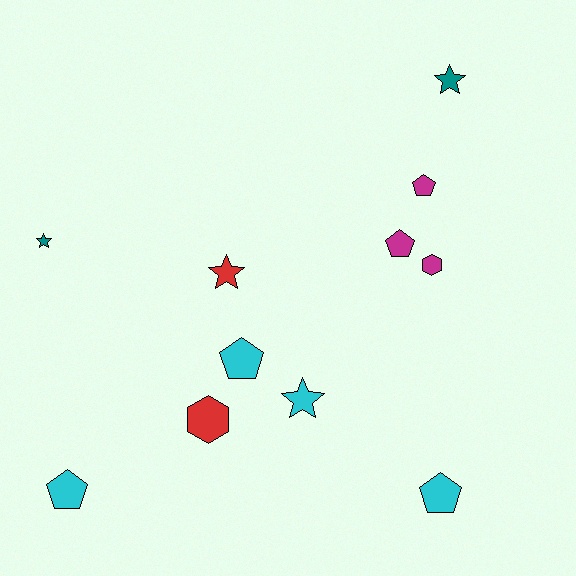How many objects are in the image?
There are 11 objects.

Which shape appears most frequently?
Pentagon, with 5 objects.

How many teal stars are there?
There are 2 teal stars.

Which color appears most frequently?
Cyan, with 4 objects.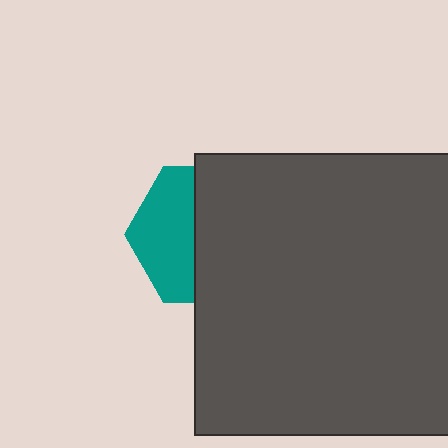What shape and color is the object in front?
The object in front is a dark gray rectangle.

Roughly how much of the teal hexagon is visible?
A small part of it is visible (roughly 42%).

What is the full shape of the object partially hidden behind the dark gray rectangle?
The partially hidden object is a teal hexagon.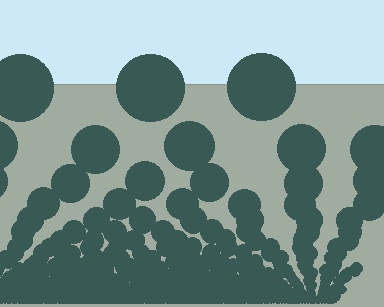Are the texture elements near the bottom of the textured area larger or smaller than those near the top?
Smaller. The gradient is inverted — elements near the bottom are smaller and denser.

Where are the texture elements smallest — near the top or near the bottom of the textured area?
Near the bottom.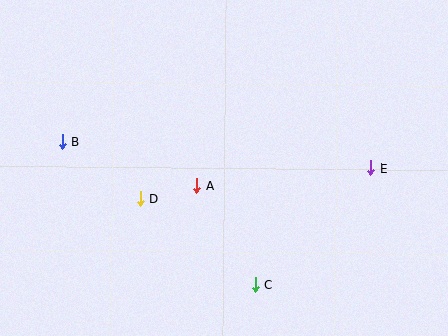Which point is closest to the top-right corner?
Point E is closest to the top-right corner.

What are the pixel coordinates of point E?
Point E is at (371, 168).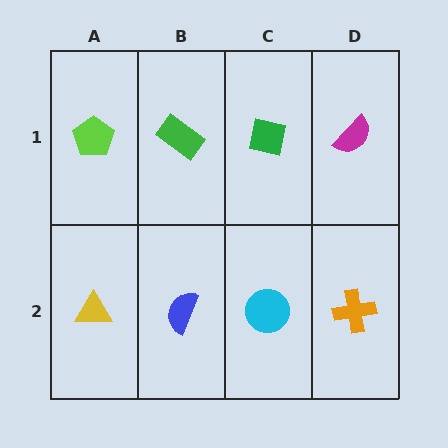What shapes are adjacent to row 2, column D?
A magenta semicircle (row 1, column D), a cyan circle (row 2, column C).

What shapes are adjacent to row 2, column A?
A lime pentagon (row 1, column A), a blue semicircle (row 2, column B).